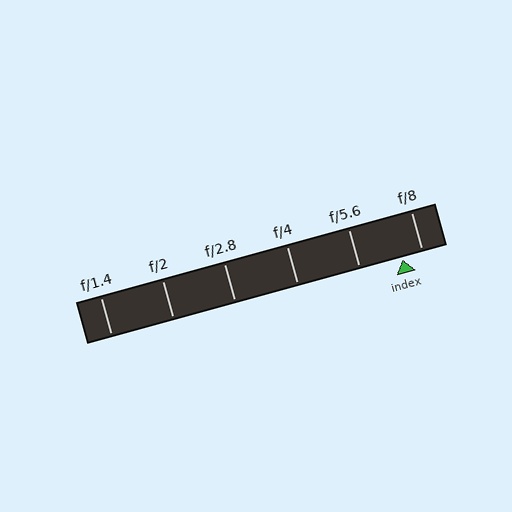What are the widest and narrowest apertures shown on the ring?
The widest aperture shown is f/1.4 and the narrowest is f/8.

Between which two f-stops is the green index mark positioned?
The index mark is between f/5.6 and f/8.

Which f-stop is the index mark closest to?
The index mark is closest to f/8.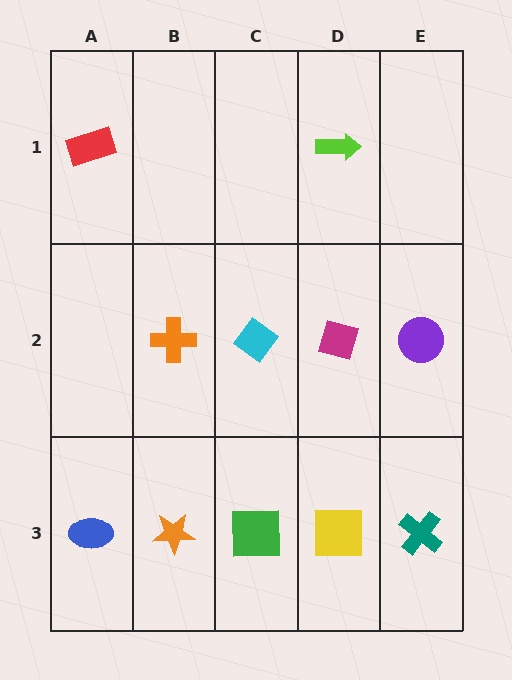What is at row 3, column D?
A yellow square.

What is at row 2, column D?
A magenta diamond.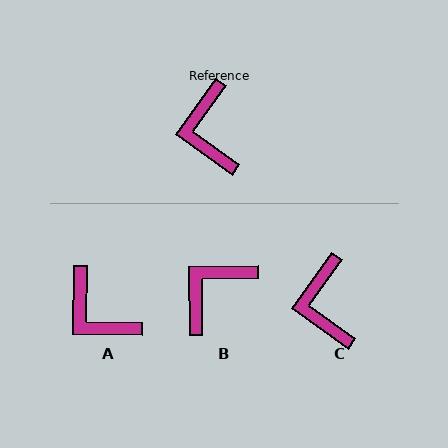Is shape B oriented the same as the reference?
No, it is off by about 54 degrees.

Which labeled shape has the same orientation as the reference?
C.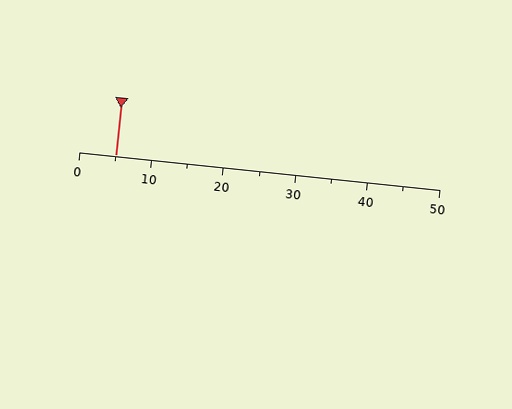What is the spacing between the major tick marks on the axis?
The major ticks are spaced 10 apart.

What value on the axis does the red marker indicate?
The marker indicates approximately 5.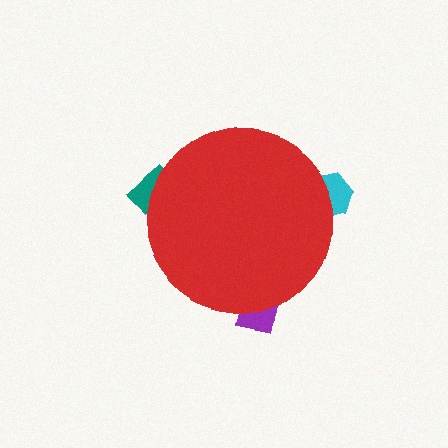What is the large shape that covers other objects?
A red circle.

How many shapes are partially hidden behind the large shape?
3 shapes are partially hidden.